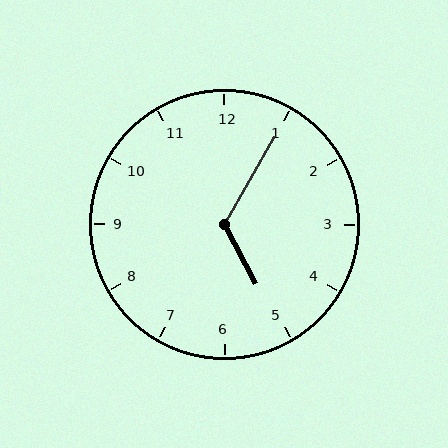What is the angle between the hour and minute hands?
Approximately 122 degrees.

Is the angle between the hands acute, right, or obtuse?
It is obtuse.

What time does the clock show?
5:05.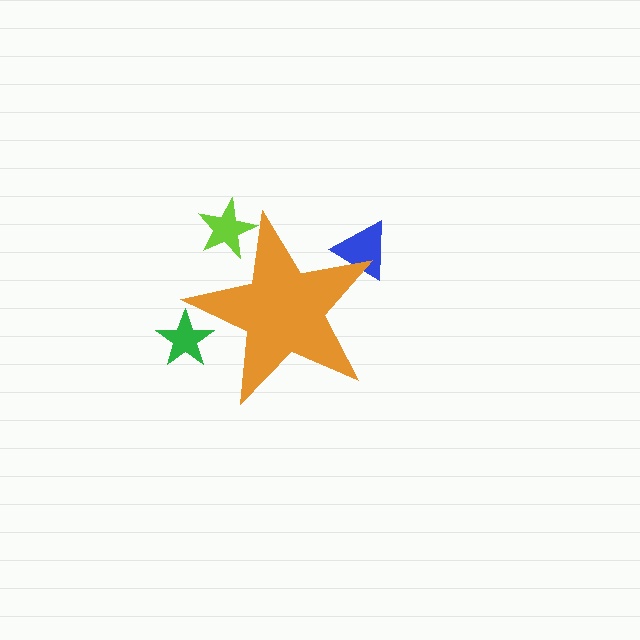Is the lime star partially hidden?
Yes, the lime star is partially hidden behind the orange star.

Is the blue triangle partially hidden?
Yes, the blue triangle is partially hidden behind the orange star.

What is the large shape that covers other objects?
An orange star.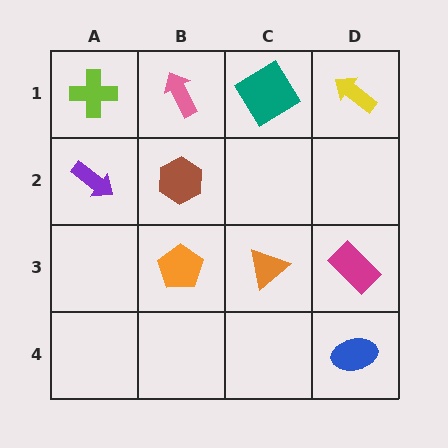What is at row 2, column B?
A brown hexagon.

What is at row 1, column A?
A lime cross.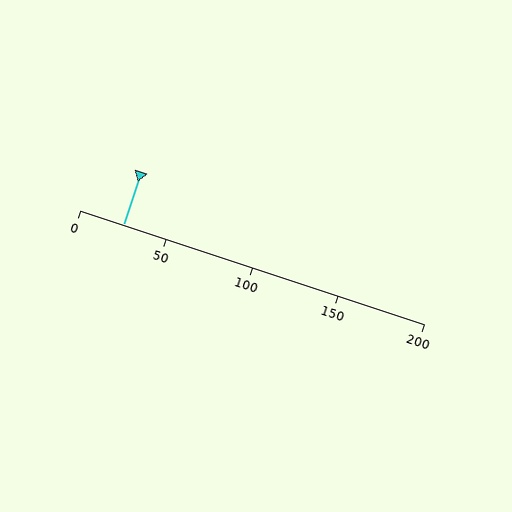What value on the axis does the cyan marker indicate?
The marker indicates approximately 25.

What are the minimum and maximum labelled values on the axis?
The axis runs from 0 to 200.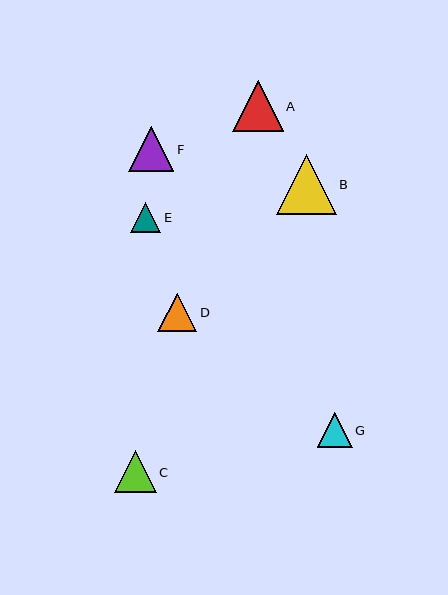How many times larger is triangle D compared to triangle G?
Triangle D is approximately 1.1 times the size of triangle G.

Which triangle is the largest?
Triangle B is the largest with a size of approximately 60 pixels.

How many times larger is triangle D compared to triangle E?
Triangle D is approximately 1.3 times the size of triangle E.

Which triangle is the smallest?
Triangle E is the smallest with a size of approximately 30 pixels.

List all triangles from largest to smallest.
From largest to smallest: B, A, F, C, D, G, E.